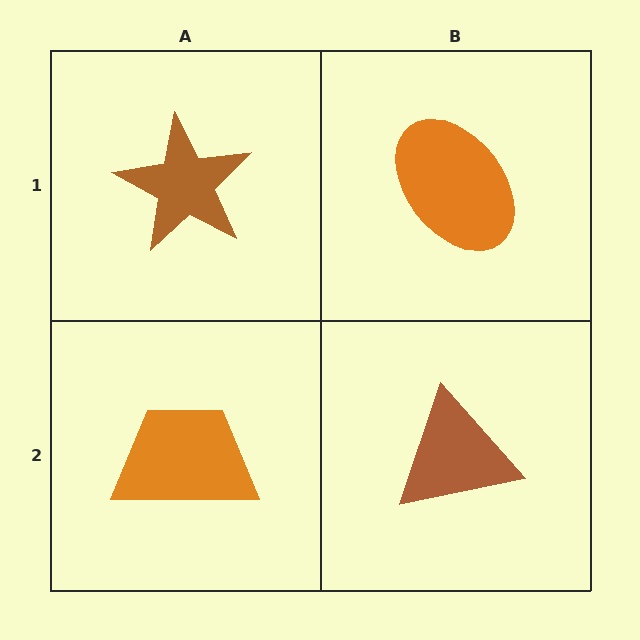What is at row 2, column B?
A brown triangle.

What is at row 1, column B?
An orange ellipse.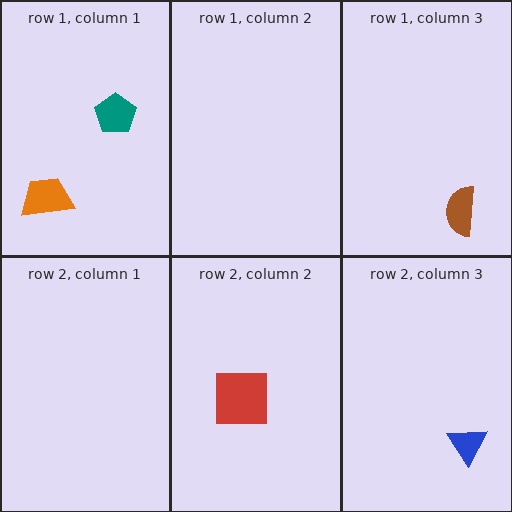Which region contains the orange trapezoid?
The row 1, column 1 region.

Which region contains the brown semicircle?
The row 1, column 3 region.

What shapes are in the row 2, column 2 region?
The red square.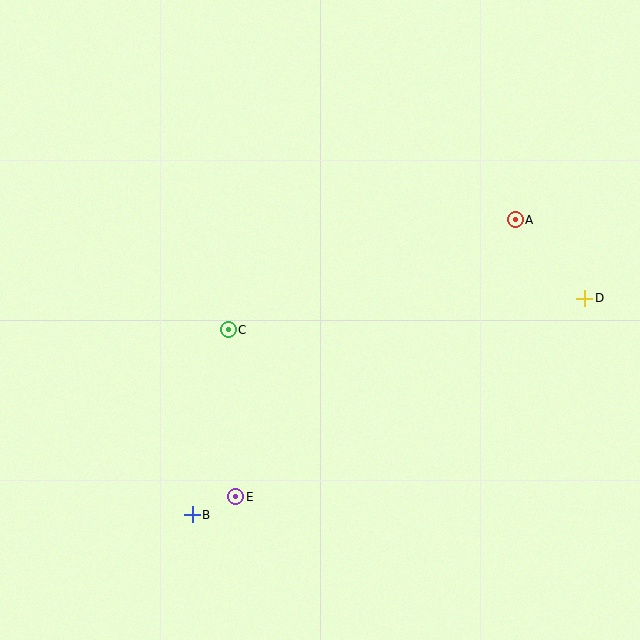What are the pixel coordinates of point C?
Point C is at (228, 330).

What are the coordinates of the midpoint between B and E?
The midpoint between B and E is at (214, 506).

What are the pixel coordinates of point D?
Point D is at (585, 298).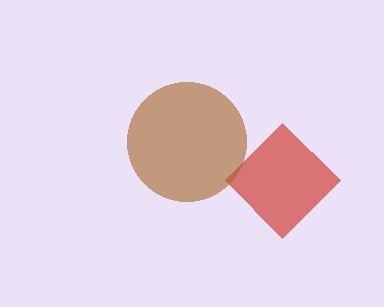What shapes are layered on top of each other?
The layered shapes are: a red diamond, a brown circle.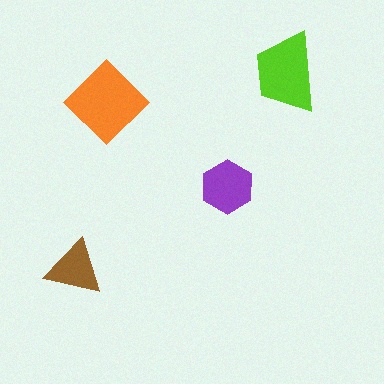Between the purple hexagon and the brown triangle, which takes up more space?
The purple hexagon.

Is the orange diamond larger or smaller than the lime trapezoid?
Larger.